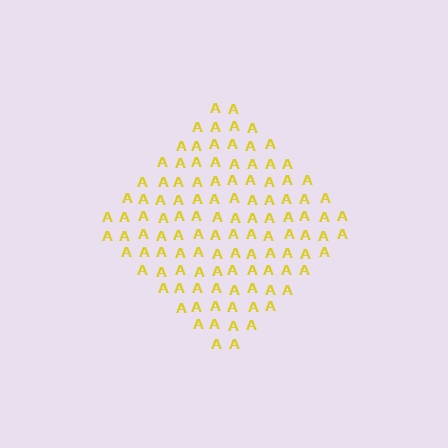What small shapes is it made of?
It is made of small letter A's.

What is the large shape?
The large shape is a diamond.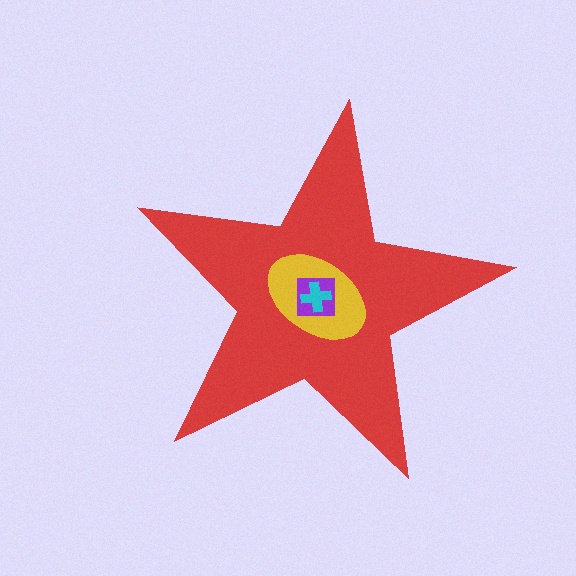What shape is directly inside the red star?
The yellow ellipse.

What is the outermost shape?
The red star.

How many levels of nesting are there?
4.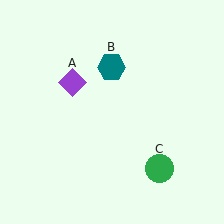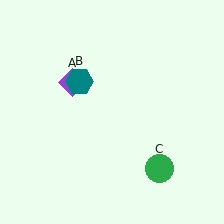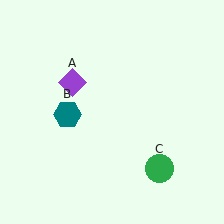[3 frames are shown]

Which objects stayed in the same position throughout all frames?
Purple diamond (object A) and green circle (object C) remained stationary.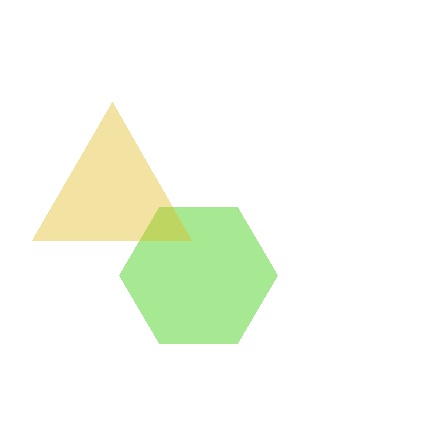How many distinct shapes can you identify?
There are 2 distinct shapes: a lime hexagon, a yellow triangle.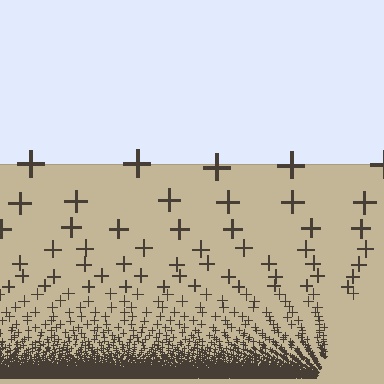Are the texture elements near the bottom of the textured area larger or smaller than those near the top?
Smaller. The gradient is inverted — elements near the bottom are smaller and denser.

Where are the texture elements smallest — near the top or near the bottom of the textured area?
Near the bottom.